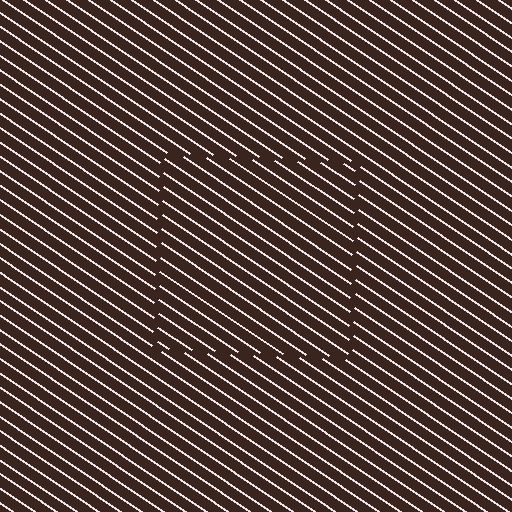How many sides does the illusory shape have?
4 sides — the line-ends trace a square.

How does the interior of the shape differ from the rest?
The interior of the shape contains the same grating, shifted by half a period — the contour is defined by the phase discontinuity where line-ends from the inner and outer gratings abut.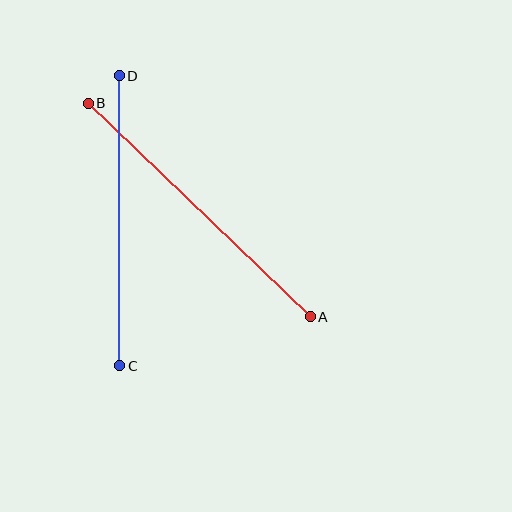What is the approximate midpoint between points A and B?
The midpoint is at approximately (199, 210) pixels.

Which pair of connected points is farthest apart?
Points A and B are farthest apart.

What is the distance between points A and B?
The distance is approximately 308 pixels.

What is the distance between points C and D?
The distance is approximately 290 pixels.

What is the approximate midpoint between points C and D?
The midpoint is at approximately (120, 221) pixels.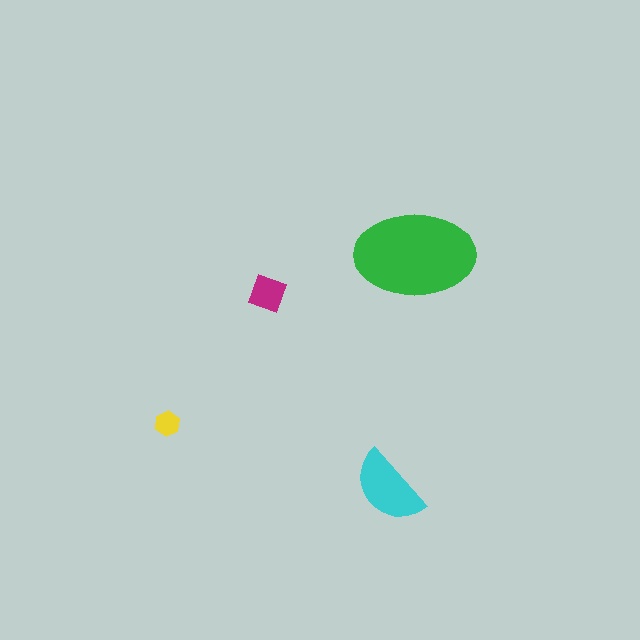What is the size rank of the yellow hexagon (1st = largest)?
4th.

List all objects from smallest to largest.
The yellow hexagon, the magenta diamond, the cyan semicircle, the green ellipse.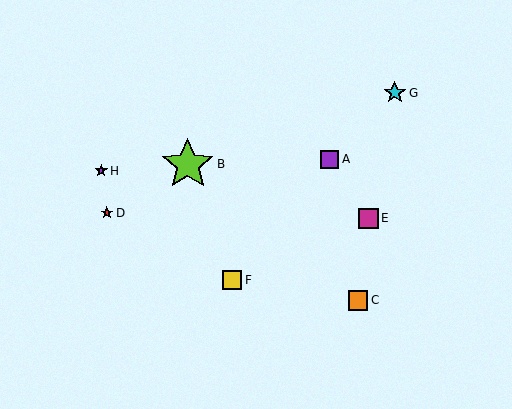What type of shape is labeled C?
Shape C is an orange square.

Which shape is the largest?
The lime star (labeled B) is the largest.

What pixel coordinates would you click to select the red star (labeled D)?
Click at (107, 213) to select the red star D.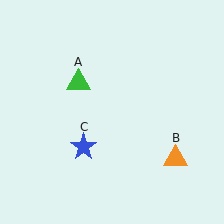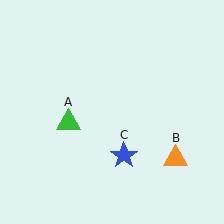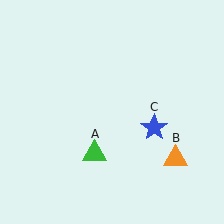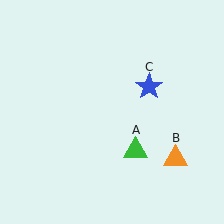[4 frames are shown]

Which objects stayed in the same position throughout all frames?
Orange triangle (object B) remained stationary.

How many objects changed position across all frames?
2 objects changed position: green triangle (object A), blue star (object C).